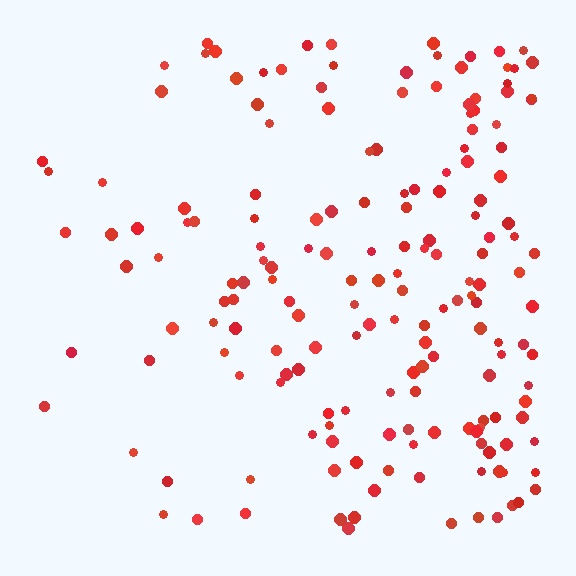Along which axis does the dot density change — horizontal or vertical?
Horizontal.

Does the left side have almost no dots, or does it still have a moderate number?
Still a moderate number, just noticeably fewer than the right.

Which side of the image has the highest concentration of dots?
The right.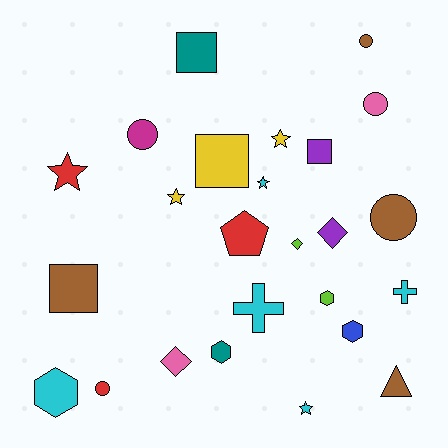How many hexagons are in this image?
There are 4 hexagons.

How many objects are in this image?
There are 25 objects.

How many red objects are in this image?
There are 3 red objects.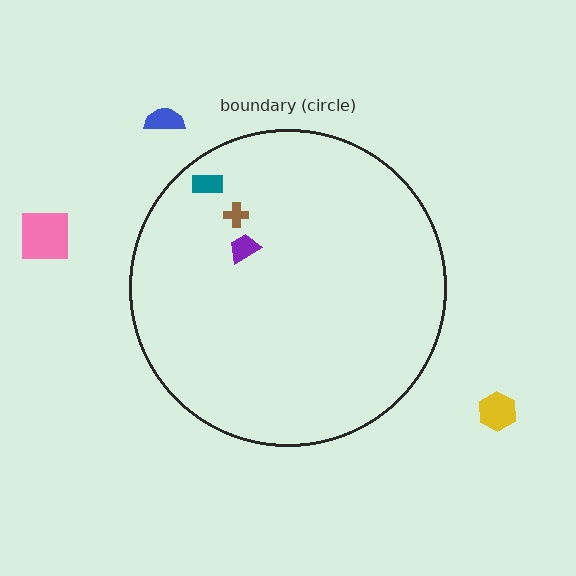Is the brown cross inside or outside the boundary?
Inside.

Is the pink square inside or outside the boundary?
Outside.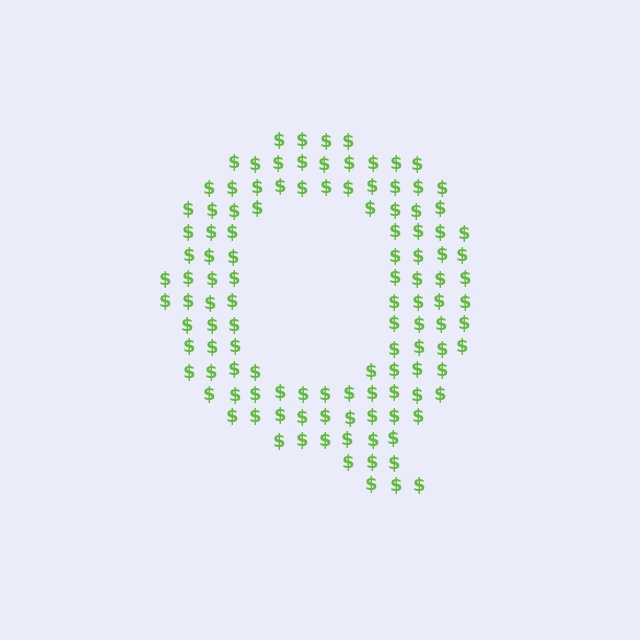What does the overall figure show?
The overall figure shows the letter Q.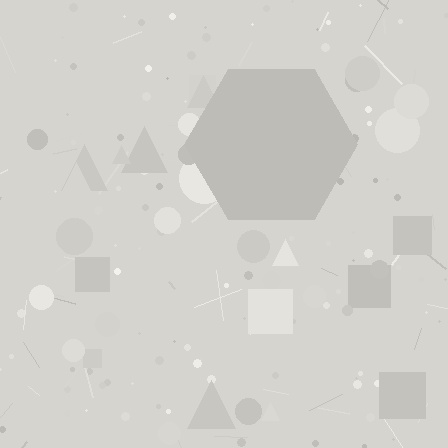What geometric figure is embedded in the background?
A hexagon is embedded in the background.